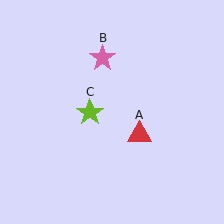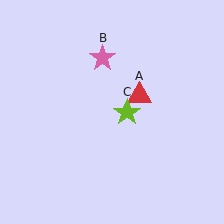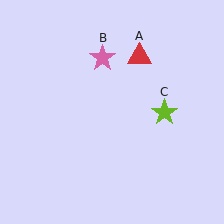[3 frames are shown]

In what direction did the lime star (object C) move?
The lime star (object C) moved right.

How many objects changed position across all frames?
2 objects changed position: red triangle (object A), lime star (object C).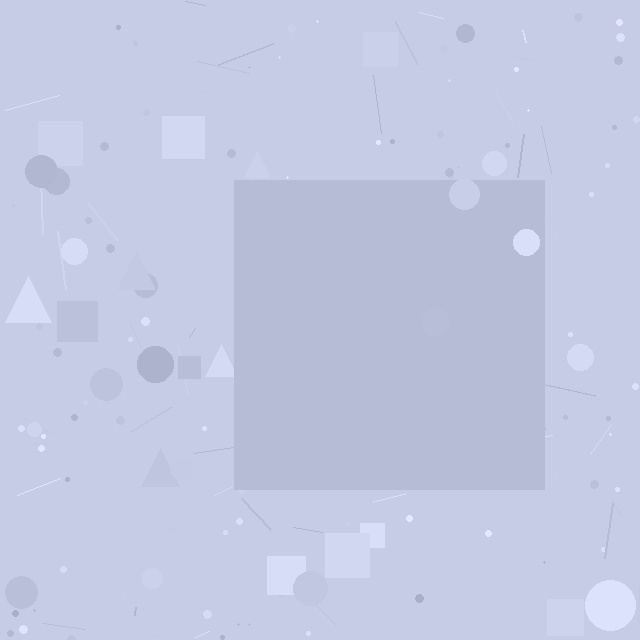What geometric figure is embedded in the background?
A square is embedded in the background.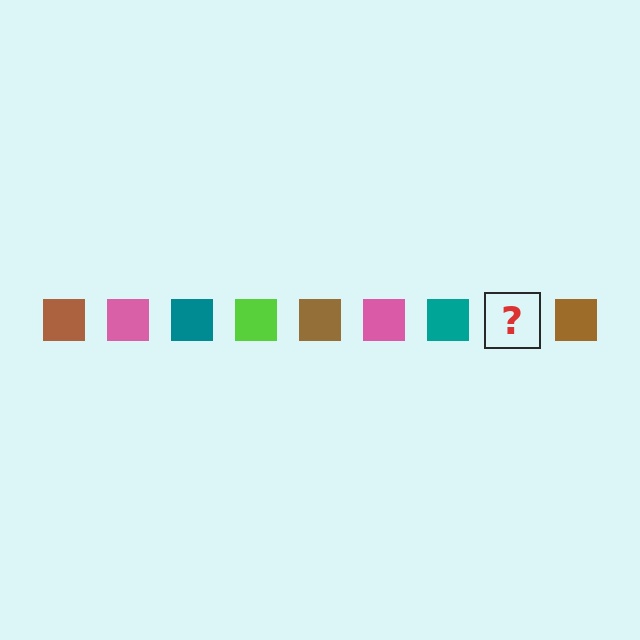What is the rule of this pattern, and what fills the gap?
The rule is that the pattern cycles through brown, pink, teal, lime squares. The gap should be filled with a lime square.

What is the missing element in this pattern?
The missing element is a lime square.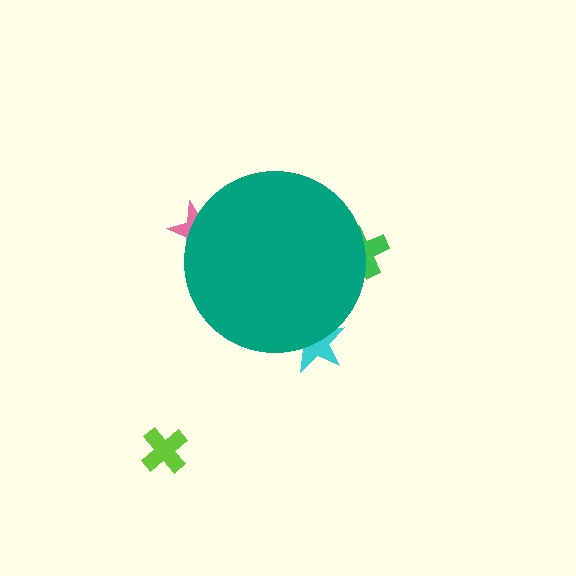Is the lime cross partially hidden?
No, the lime cross is fully visible.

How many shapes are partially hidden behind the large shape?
3 shapes are partially hidden.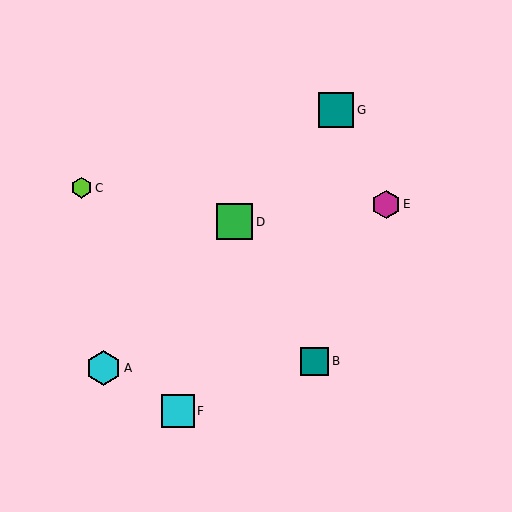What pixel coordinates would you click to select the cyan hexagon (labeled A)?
Click at (104, 368) to select the cyan hexagon A.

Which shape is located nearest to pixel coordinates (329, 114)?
The teal square (labeled G) at (336, 110) is nearest to that location.